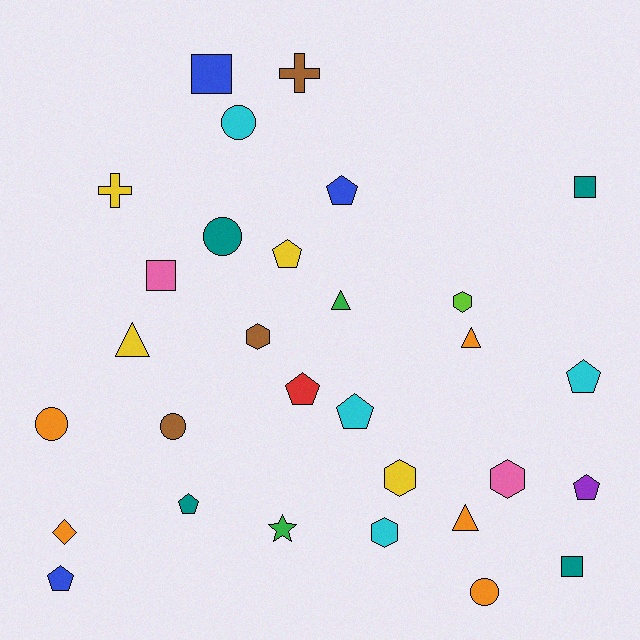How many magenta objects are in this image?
There are no magenta objects.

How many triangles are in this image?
There are 4 triangles.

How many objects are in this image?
There are 30 objects.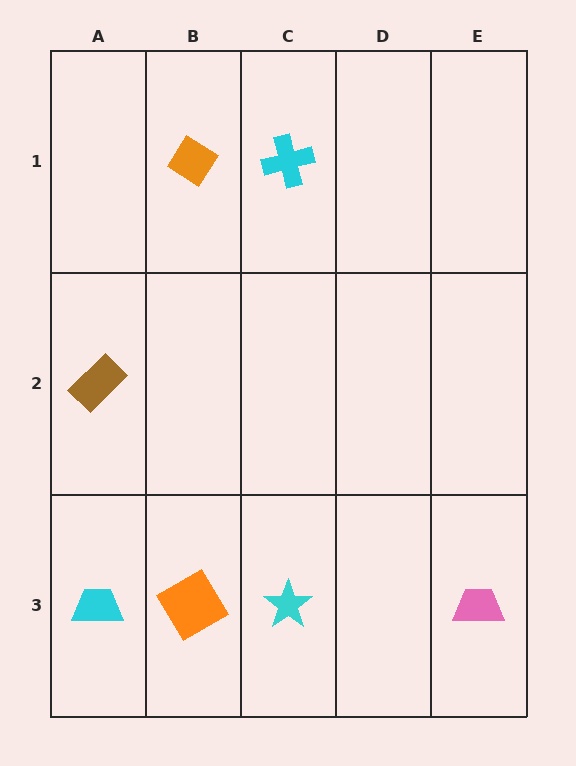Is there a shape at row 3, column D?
No, that cell is empty.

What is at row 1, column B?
An orange diamond.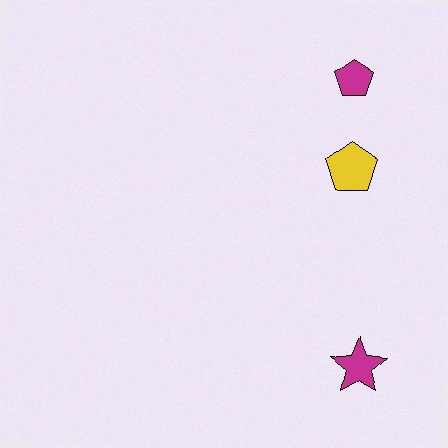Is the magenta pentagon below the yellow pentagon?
No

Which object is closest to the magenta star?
The yellow pentagon is closest to the magenta star.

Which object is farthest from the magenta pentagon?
The magenta star is farthest from the magenta pentagon.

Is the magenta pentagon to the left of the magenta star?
Yes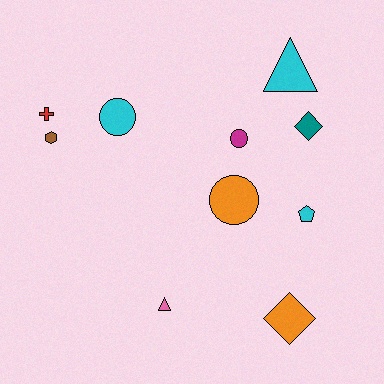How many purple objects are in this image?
There are no purple objects.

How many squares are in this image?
There are no squares.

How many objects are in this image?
There are 10 objects.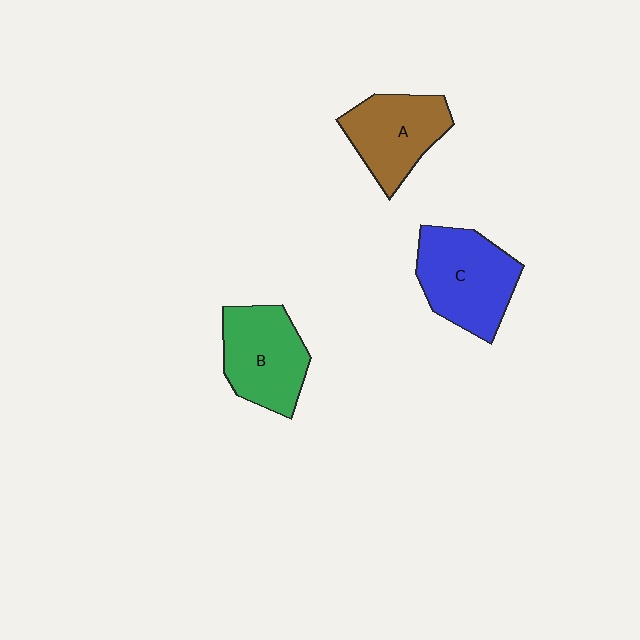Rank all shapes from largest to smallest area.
From largest to smallest: C (blue), B (green), A (brown).